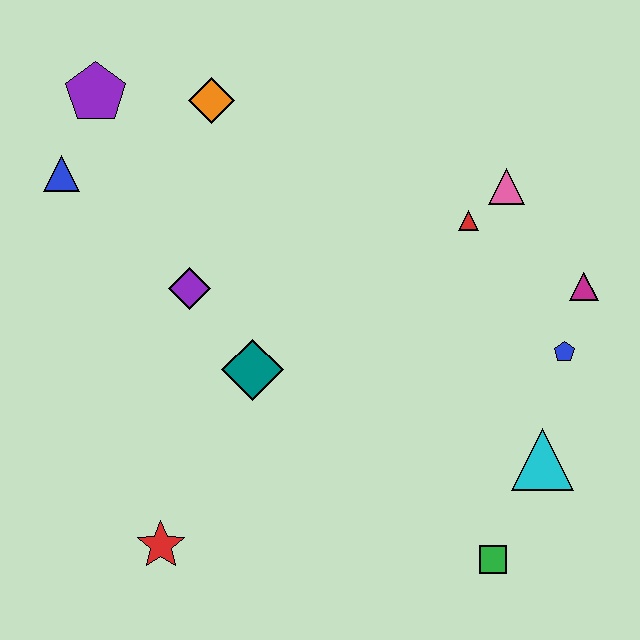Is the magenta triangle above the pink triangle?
No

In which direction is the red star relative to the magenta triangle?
The red star is to the left of the magenta triangle.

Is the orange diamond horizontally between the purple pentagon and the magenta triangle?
Yes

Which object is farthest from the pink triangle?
The red star is farthest from the pink triangle.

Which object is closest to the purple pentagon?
The blue triangle is closest to the purple pentagon.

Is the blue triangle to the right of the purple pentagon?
No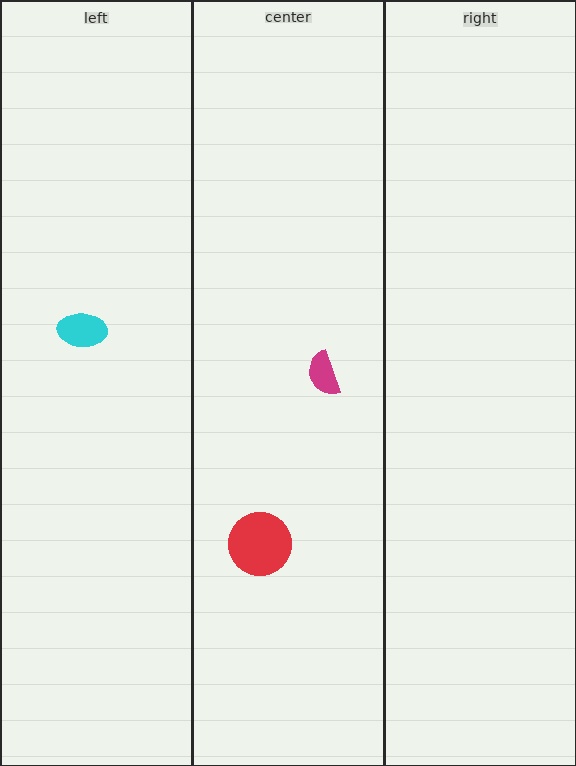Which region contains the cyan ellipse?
The left region.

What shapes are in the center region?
The red circle, the magenta semicircle.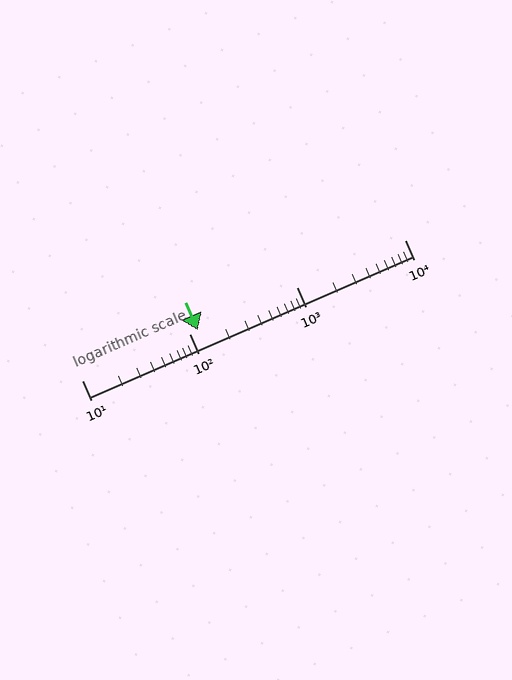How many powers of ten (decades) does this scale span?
The scale spans 3 decades, from 10 to 10000.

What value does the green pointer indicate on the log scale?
The pointer indicates approximately 120.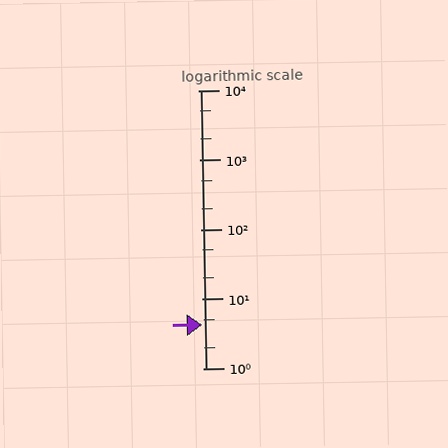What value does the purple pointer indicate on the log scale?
The pointer indicates approximately 4.2.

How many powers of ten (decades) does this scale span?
The scale spans 4 decades, from 1 to 10000.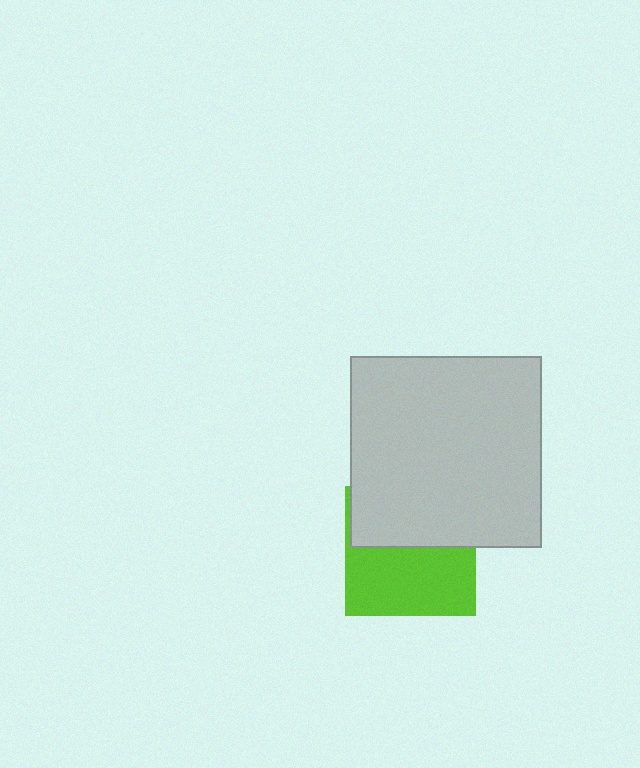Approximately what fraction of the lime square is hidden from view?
Roughly 46% of the lime square is hidden behind the light gray square.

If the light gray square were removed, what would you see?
You would see the complete lime square.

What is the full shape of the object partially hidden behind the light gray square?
The partially hidden object is a lime square.